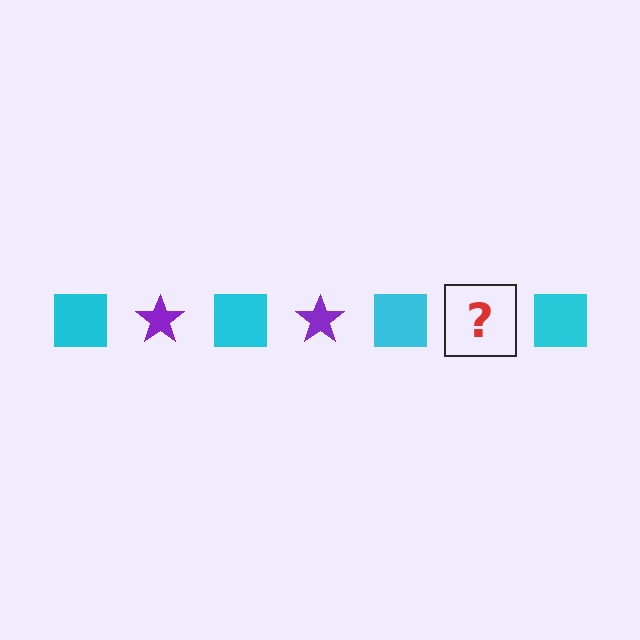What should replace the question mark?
The question mark should be replaced with a purple star.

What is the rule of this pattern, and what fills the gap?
The rule is that the pattern alternates between cyan square and purple star. The gap should be filled with a purple star.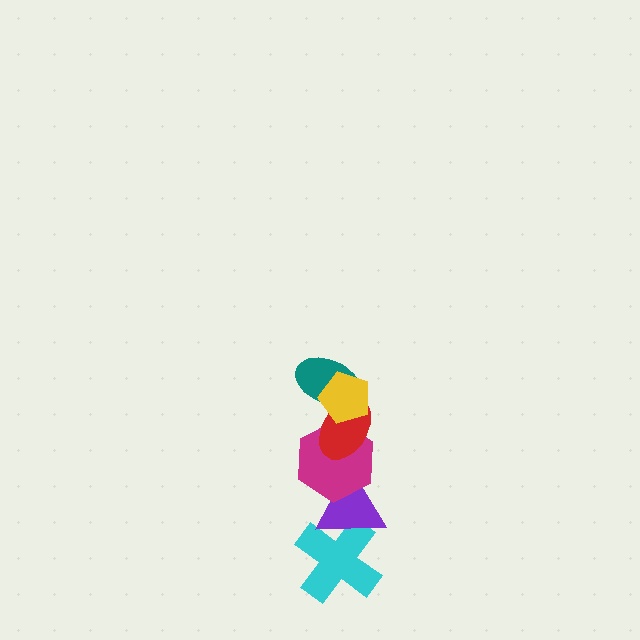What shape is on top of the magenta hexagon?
The red ellipse is on top of the magenta hexagon.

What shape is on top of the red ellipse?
The teal ellipse is on top of the red ellipse.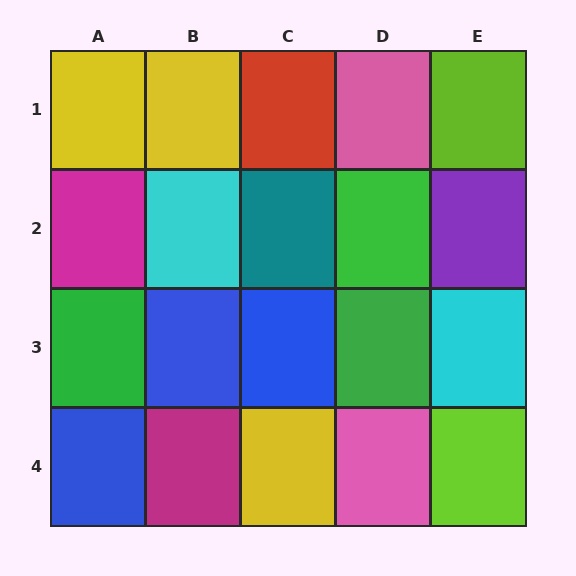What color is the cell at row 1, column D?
Pink.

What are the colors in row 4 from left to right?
Blue, magenta, yellow, pink, lime.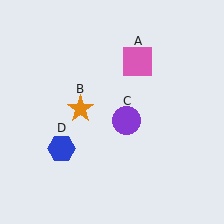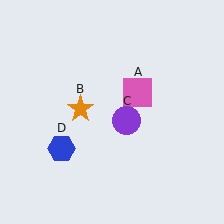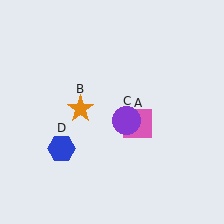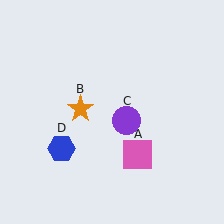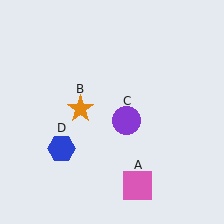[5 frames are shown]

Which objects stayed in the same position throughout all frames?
Orange star (object B) and purple circle (object C) and blue hexagon (object D) remained stationary.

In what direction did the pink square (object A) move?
The pink square (object A) moved down.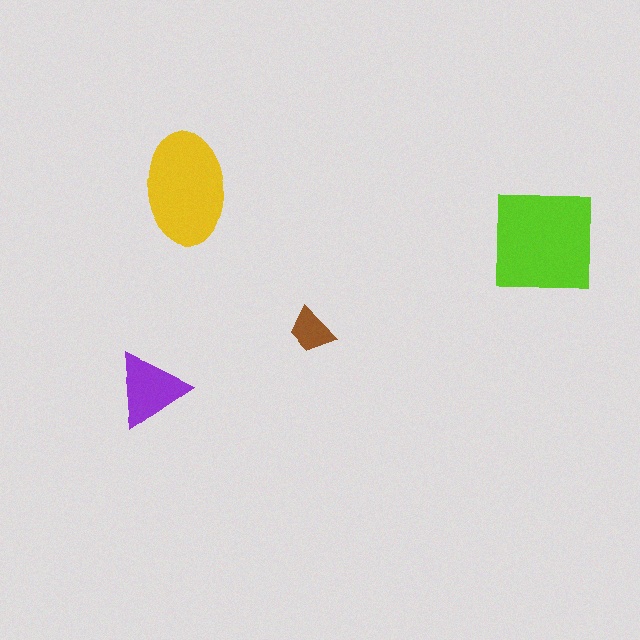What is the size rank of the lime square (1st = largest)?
1st.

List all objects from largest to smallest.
The lime square, the yellow ellipse, the purple triangle, the brown trapezoid.